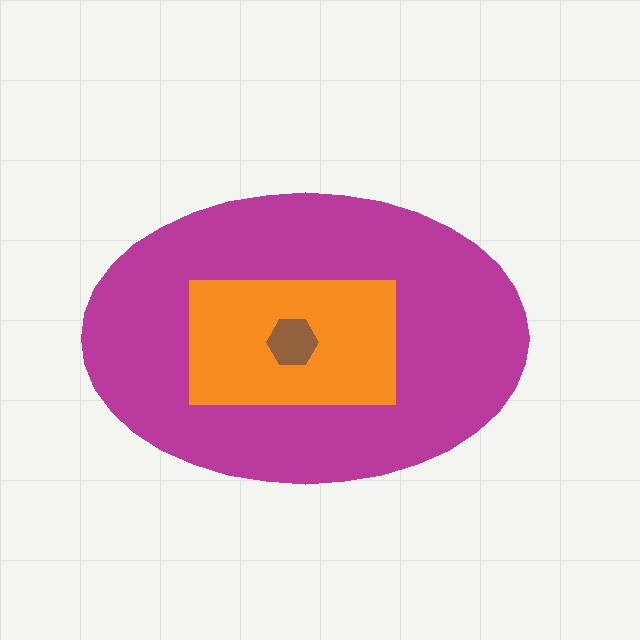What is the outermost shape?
The magenta ellipse.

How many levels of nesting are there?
3.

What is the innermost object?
The brown hexagon.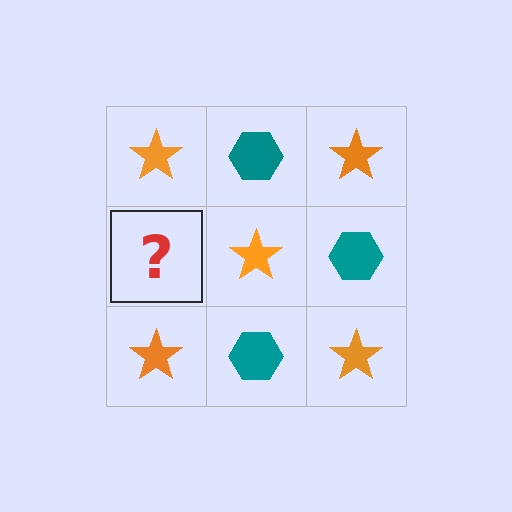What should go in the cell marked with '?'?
The missing cell should contain a teal hexagon.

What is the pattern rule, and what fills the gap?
The rule is that it alternates orange star and teal hexagon in a checkerboard pattern. The gap should be filled with a teal hexagon.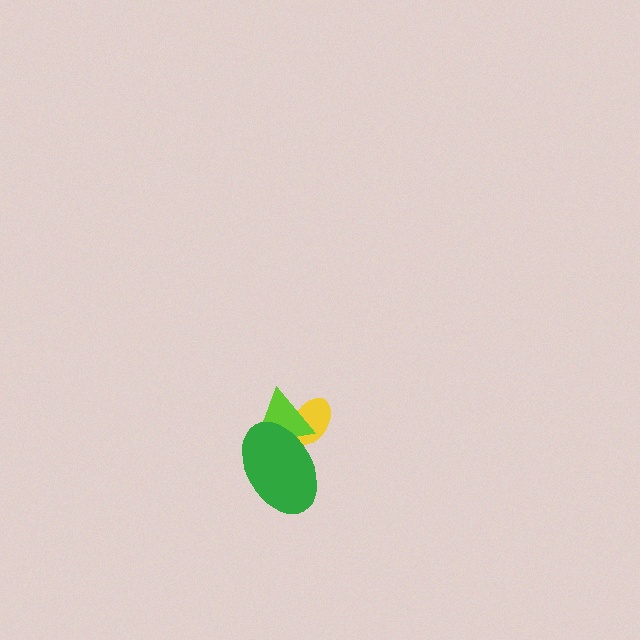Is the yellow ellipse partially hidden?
Yes, it is partially covered by another shape.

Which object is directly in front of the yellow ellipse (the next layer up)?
The lime triangle is directly in front of the yellow ellipse.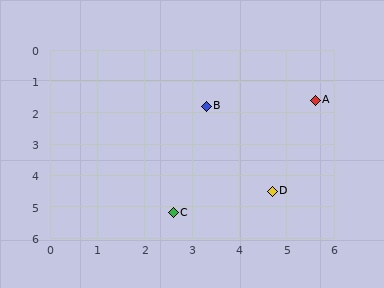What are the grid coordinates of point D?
Point D is at approximately (4.7, 4.5).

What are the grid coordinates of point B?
Point B is at approximately (3.3, 1.8).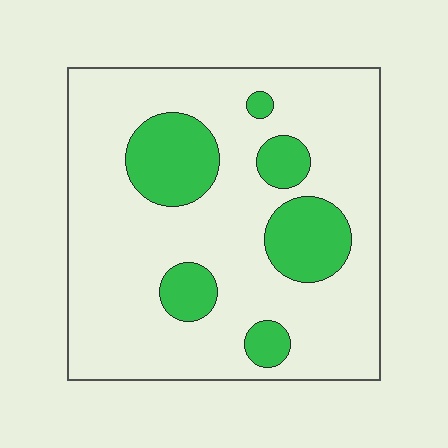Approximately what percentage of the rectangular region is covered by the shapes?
Approximately 20%.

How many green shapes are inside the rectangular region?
6.